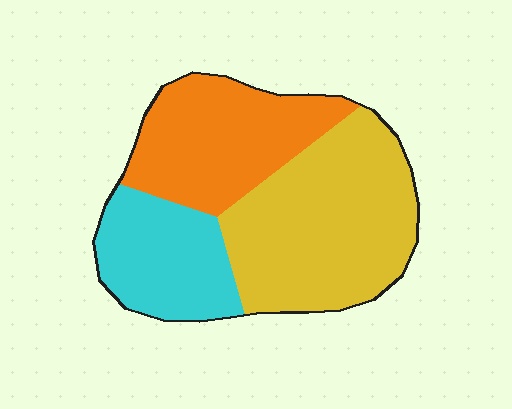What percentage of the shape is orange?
Orange takes up about one third (1/3) of the shape.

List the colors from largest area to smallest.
From largest to smallest: yellow, orange, cyan.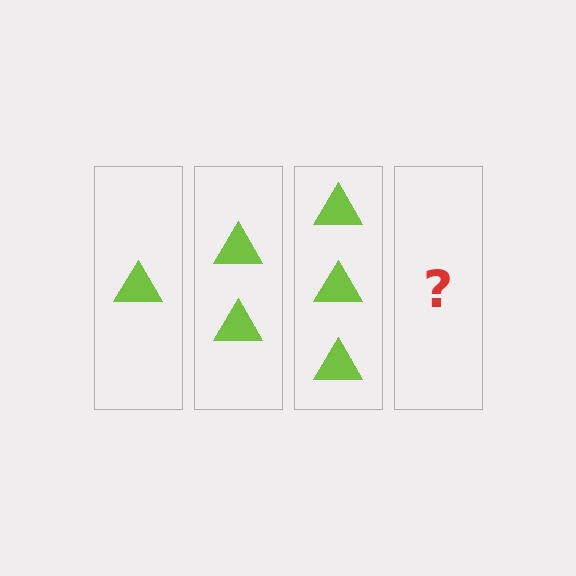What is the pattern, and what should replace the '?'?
The pattern is that each step adds one more triangle. The '?' should be 4 triangles.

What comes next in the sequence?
The next element should be 4 triangles.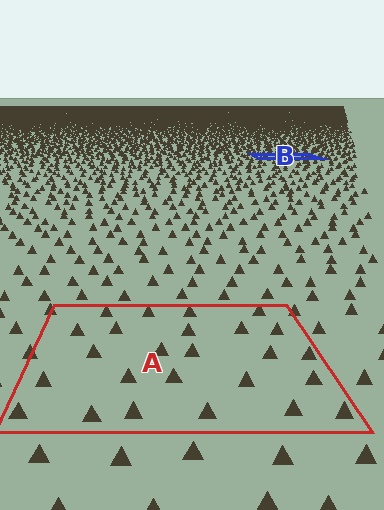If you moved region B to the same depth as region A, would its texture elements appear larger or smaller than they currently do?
They would appear larger. At a closer depth, the same texture elements are projected at a bigger on-screen size.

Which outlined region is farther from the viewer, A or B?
Region B is farther from the viewer — the texture elements inside it appear smaller and more densely packed.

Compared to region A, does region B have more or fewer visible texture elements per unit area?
Region B has more texture elements per unit area — they are packed more densely because it is farther away.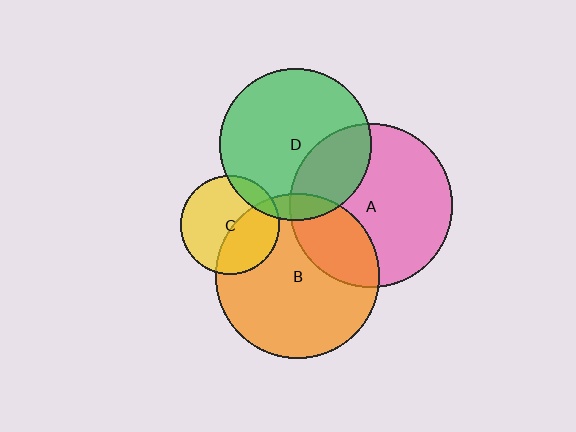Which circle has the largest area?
Circle B (orange).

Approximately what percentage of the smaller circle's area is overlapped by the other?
Approximately 40%.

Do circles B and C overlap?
Yes.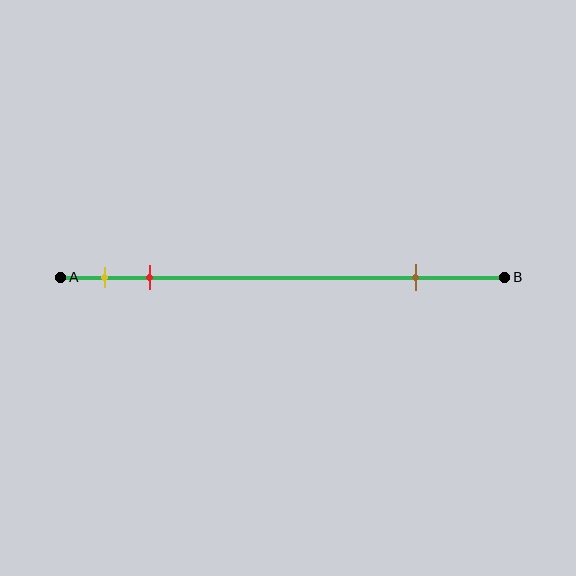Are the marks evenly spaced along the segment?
No, the marks are not evenly spaced.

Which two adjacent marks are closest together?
The yellow and red marks are the closest adjacent pair.